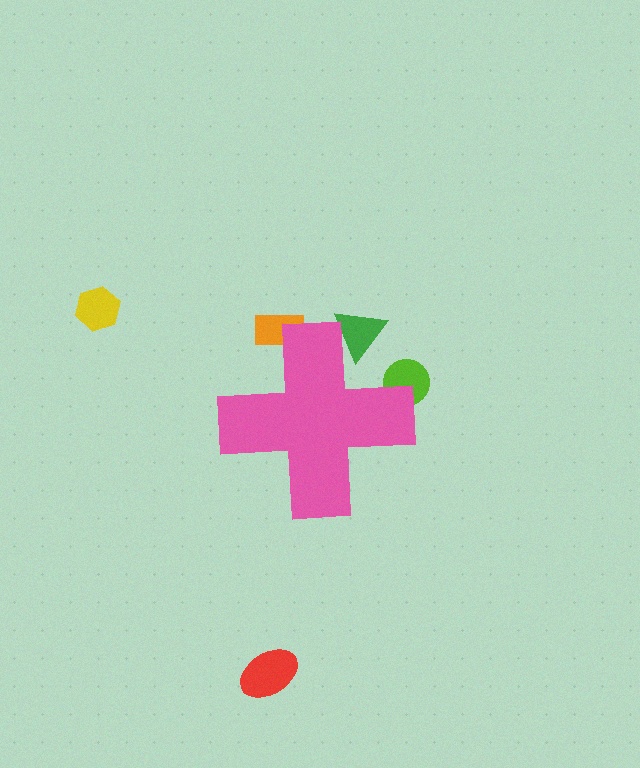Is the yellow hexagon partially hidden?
No, the yellow hexagon is fully visible.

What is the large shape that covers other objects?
A pink cross.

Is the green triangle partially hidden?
Yes, the green triangle is partially hidden behind the pink cross.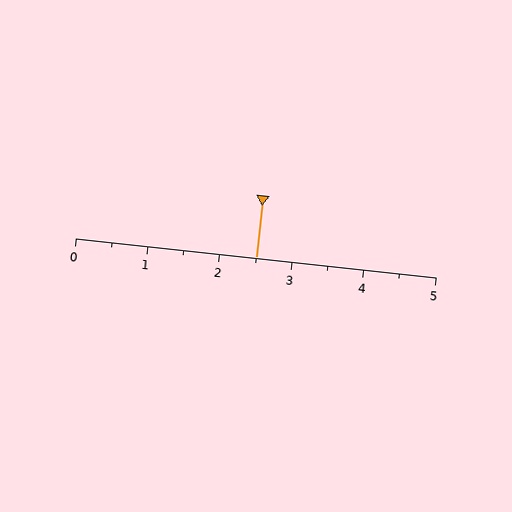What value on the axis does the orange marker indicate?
The marker indicates approximately 2.5.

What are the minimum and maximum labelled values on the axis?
The axis runs from 0 to 5.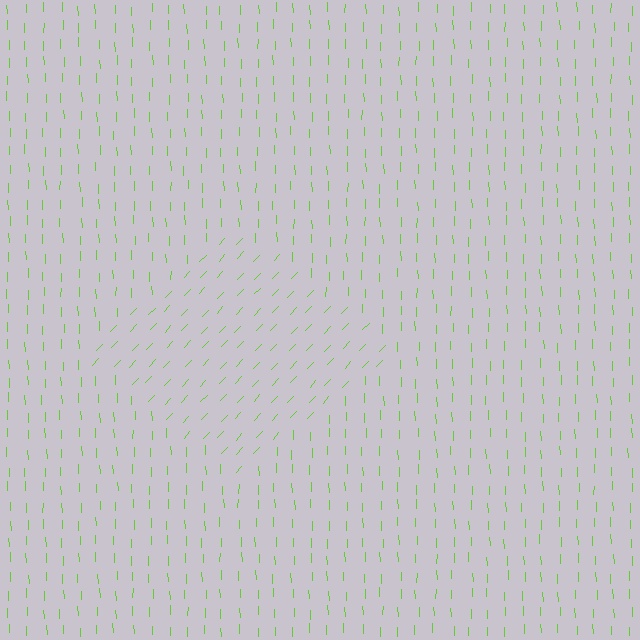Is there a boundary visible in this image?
Yes, there is a texture boundary formed by a change in line orientation.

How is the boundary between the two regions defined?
The boundary is defined purely by a change in line orientation (approximately 45 degrees difference). All lines are the same color and thickness.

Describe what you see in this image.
The image is filled with small lime line segments. A diamond region in the image has lines oriented differently from the surrounding lines, creating a visible texture boundary.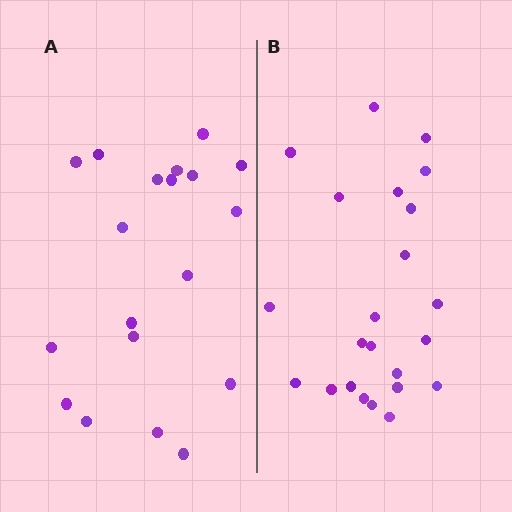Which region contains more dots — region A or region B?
Region B (the right region) has more dots.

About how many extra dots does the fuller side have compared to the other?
Region B has about 4 more dots than region A.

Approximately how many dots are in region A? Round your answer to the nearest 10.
About 20 dots. (The exact count is 19, which rounds to 20.)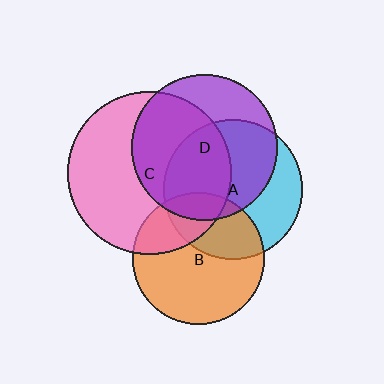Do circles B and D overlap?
Yes.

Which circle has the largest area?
Circle C (pink).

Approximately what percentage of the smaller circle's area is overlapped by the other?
Approximately 10%.